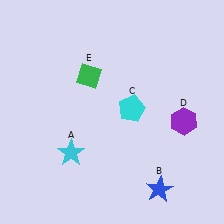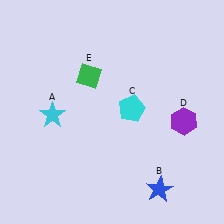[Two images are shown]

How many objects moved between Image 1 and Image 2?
1 object moved between the two images.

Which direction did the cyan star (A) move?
The cyan star (A) moved up.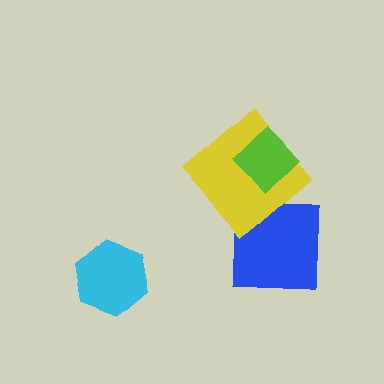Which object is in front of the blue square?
The yellow diamond is in front of the blue square.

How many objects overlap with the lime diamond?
1 object overlaps with the lime diamond.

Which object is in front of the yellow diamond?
The lime diamond is in front of the yellow diamond.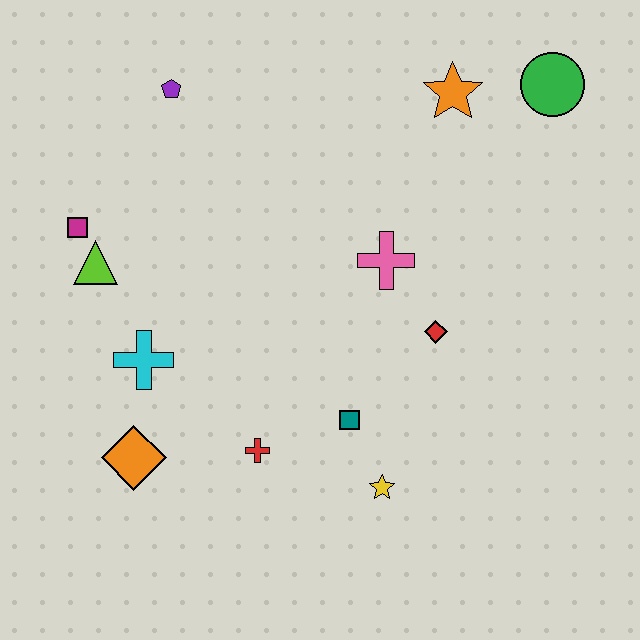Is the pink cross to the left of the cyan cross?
No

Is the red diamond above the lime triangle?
No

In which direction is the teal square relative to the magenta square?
The teal square is to the right of the magenta square.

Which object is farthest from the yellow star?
The purple pentagon is farthest from the yellow star.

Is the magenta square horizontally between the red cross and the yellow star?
No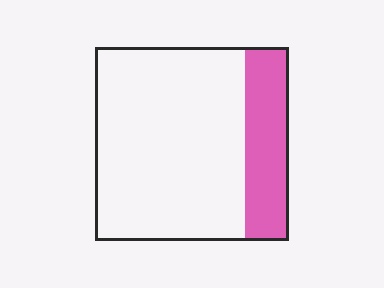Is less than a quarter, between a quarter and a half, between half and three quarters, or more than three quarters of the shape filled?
Less than a quarter.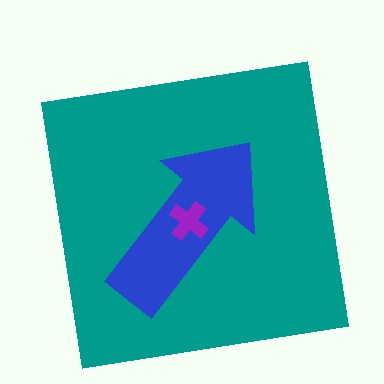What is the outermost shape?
The teal square.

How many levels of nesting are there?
3.